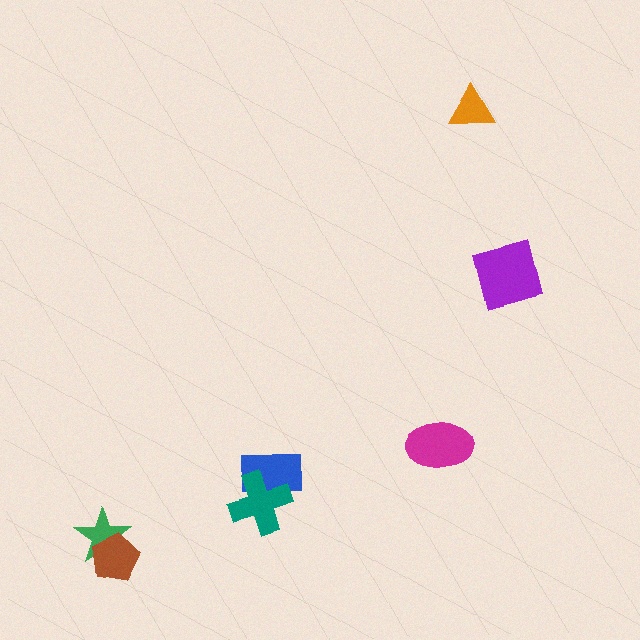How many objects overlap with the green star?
1 object overlaps with the green star.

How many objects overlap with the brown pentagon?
1 object overlaps with the brown pentagon.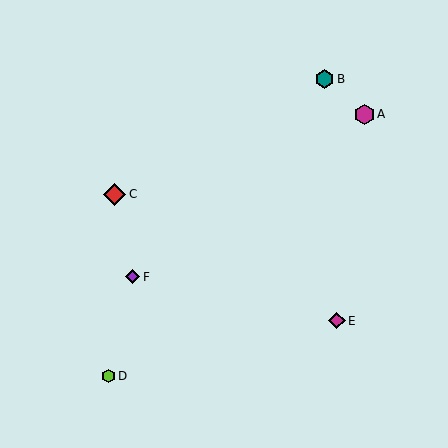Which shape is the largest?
The red diamond (labeled C) is the largest.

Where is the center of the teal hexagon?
The center of the teal hexagon is at (324, 79).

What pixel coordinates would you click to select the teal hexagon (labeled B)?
Click at (324, 79) to select the teal hexagon B.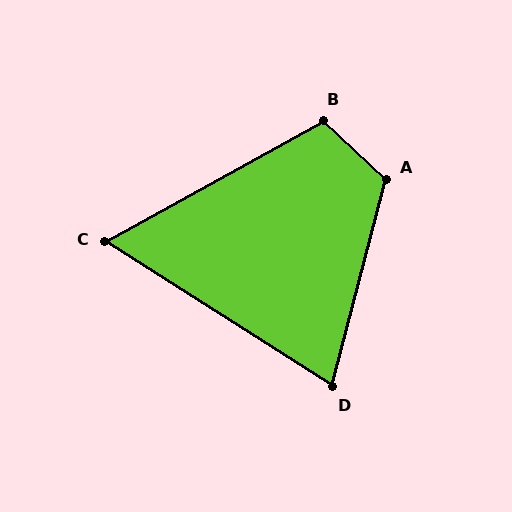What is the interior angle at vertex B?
Approximately 108 degrees (obtuse).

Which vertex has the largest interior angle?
A, at approximately 118 degrees.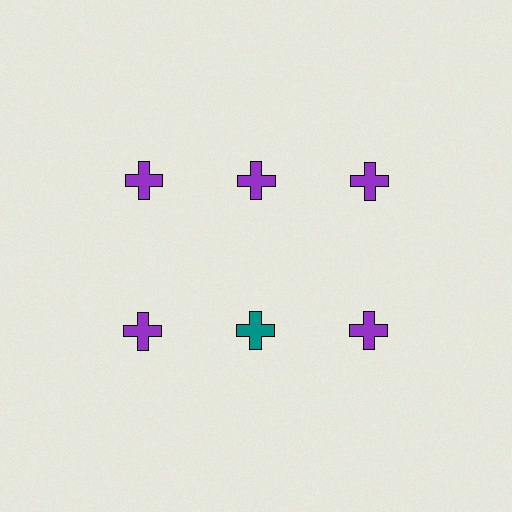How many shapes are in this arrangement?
There are 6 shapes arranged in a grid pattern.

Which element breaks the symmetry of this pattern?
The teal cross in the second row, second from left column breaks the symmetry. All other shapes are purple crosses.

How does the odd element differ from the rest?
It has a different color: teal instead of purple.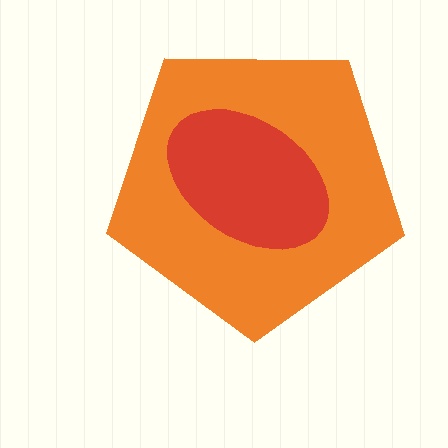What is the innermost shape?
The red ellipse.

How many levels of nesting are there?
2.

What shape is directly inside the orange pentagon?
The red ellipse.